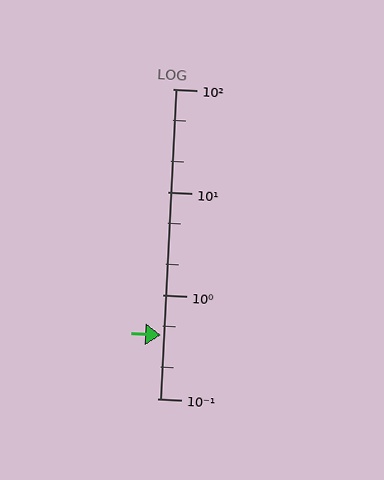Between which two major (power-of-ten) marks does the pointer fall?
The pointer is between 0.1 and 1.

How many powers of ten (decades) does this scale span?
The scale spans 3 decades, from 0.1 to 100.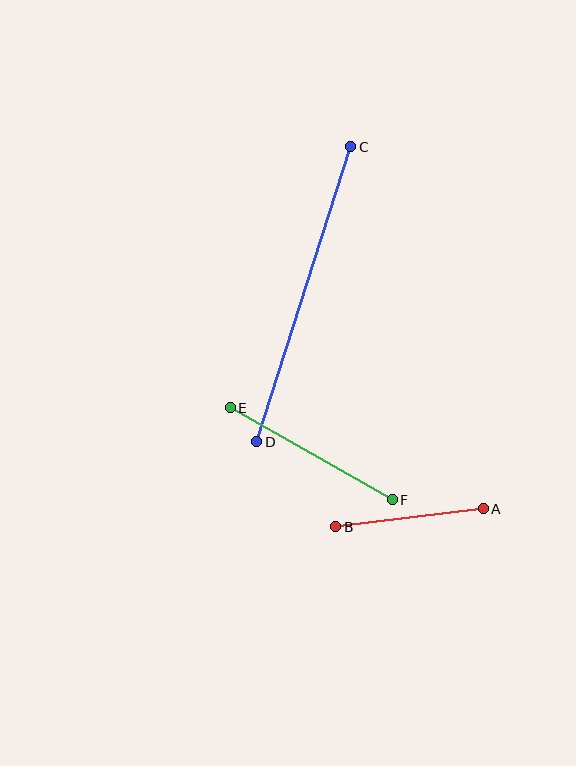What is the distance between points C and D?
The distance is approximately 310 pixels.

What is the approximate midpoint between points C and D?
The midpoint is at approximately (304, 294) pixels.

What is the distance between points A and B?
The distance is approximately 149 pixels.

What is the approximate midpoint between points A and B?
The midpoint is at approximately (409, 518) pixels.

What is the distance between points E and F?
The distance is approximately 187 pixels.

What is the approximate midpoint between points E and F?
The midpoint is at approximately (311, 454) pixels.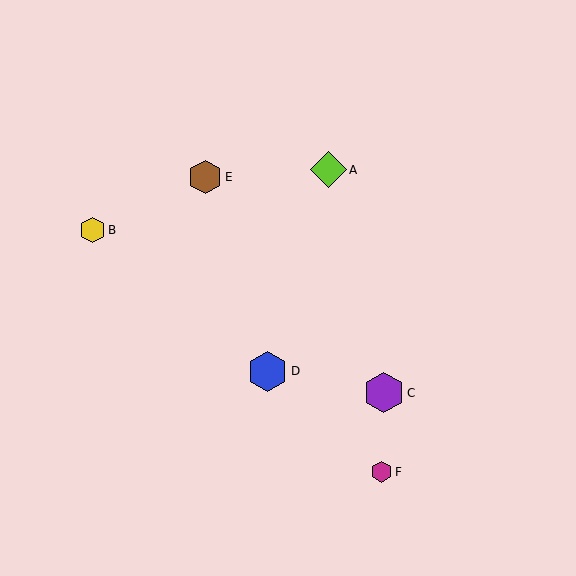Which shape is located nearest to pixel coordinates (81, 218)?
The yellow hexagon (labeled B) at (92, 230) is nearest to that location.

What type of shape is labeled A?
Shape A is a lime diamond.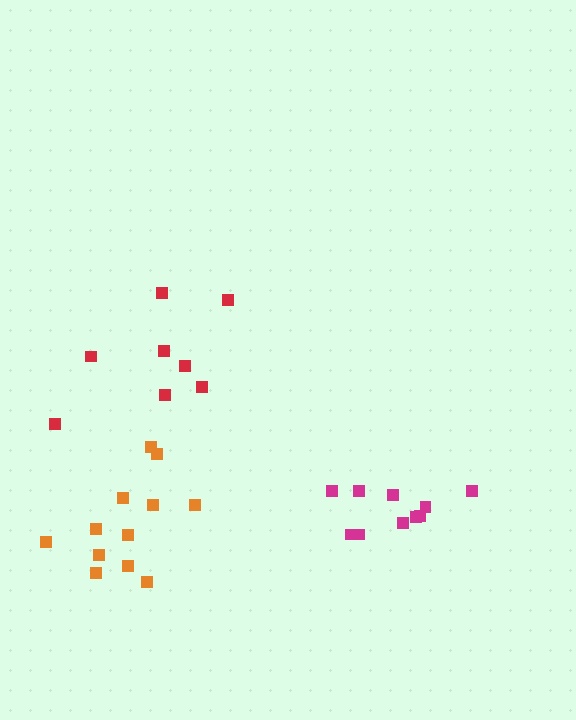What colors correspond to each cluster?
The clusters are colored: orange, magenta, red.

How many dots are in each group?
Group 1: 12 dots, Group 2: 10 dots, Group 3: 8 dots (30 total).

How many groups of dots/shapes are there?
There are 3 groups.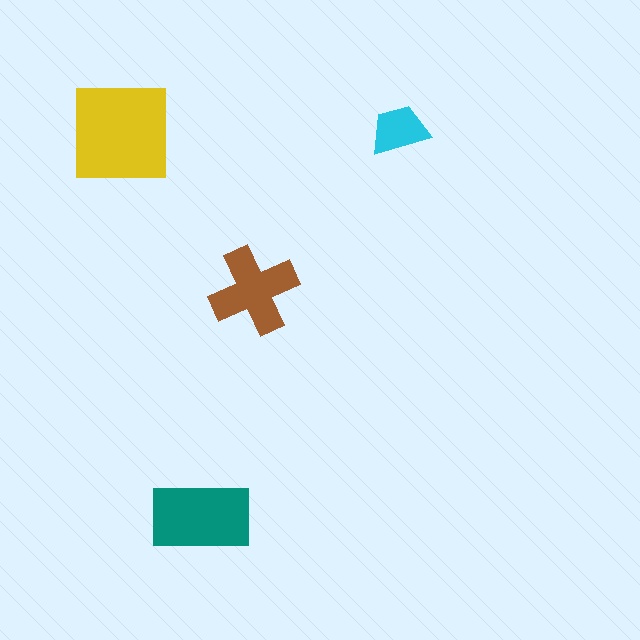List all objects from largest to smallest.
The yellow square, the teal rectangle, the brown cross, the cyan trapezoid.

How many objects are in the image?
There are 4 objects in the image.